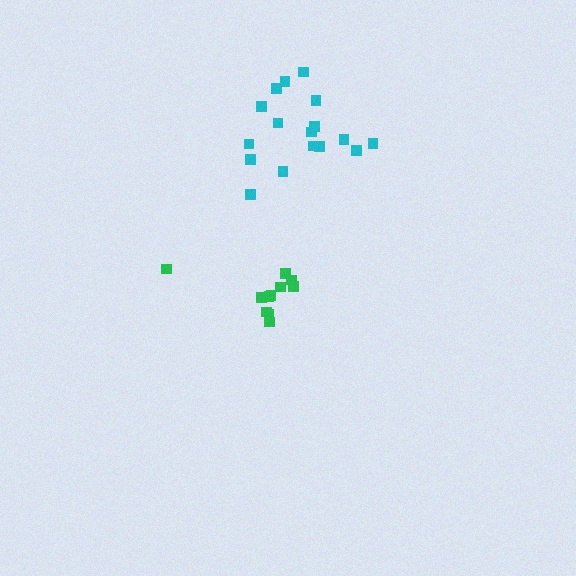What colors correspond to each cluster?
The clusters are colored: cyan, green.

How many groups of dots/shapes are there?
There are 2 groups.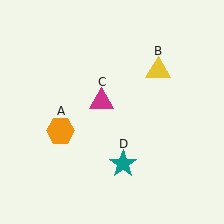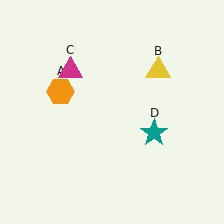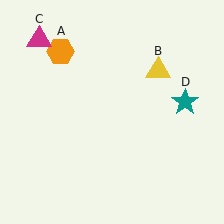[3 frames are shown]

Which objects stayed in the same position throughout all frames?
Yellow triangle (object B) remained stationary.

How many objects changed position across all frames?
3 objects changed position: orange hexagon (object A), magenta triangle (object C), teal star (object D).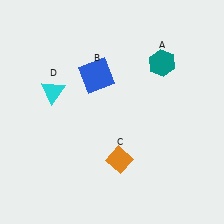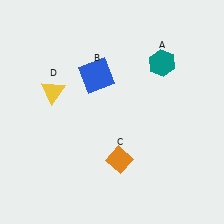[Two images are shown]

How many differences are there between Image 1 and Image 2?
There is 1 difference between the two images.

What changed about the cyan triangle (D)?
In Image 1, D is cyan. In Image 2, it changed to yellow.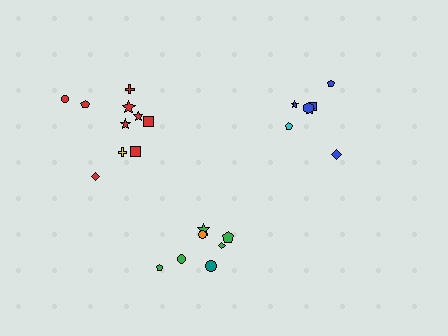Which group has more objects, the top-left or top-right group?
The top-left group.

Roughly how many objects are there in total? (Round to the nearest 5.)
Roughly 25 objects in total.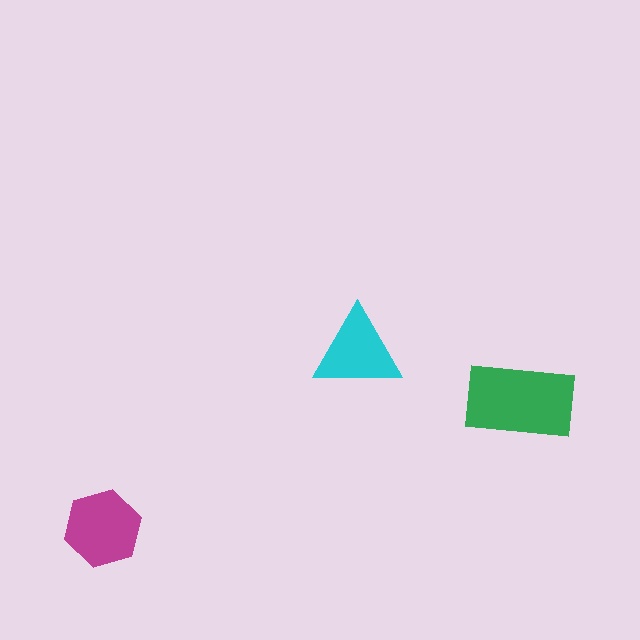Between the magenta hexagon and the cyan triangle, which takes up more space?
The magenta hexagon.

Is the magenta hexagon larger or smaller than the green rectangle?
Smaller.